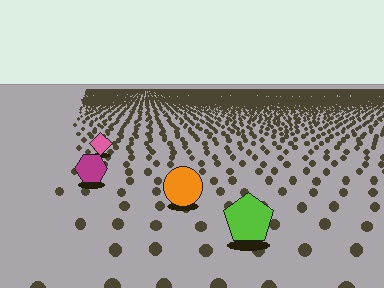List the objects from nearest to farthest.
From nearest to farthest: the lime pentagon, the orange circle, the magenta hexagon, the pink diamond.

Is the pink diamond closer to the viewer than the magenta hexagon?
No. The magenta hexagon is closer — you can tell from the texture gradient: the ground texture is coarser near it.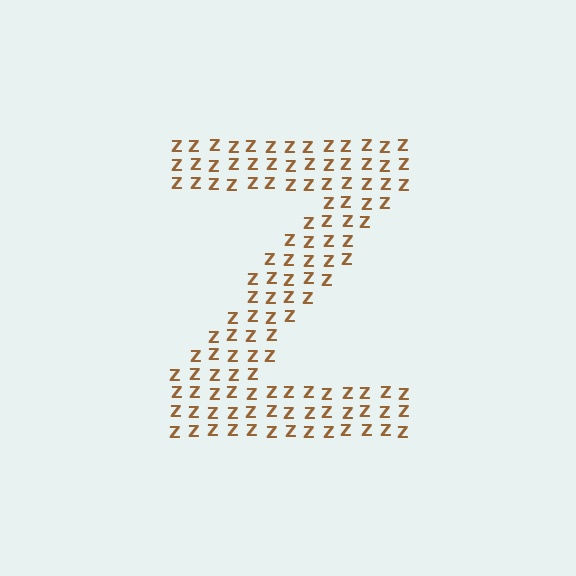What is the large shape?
The large shape is the letter Z.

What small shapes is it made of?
It is made of small letter Z's.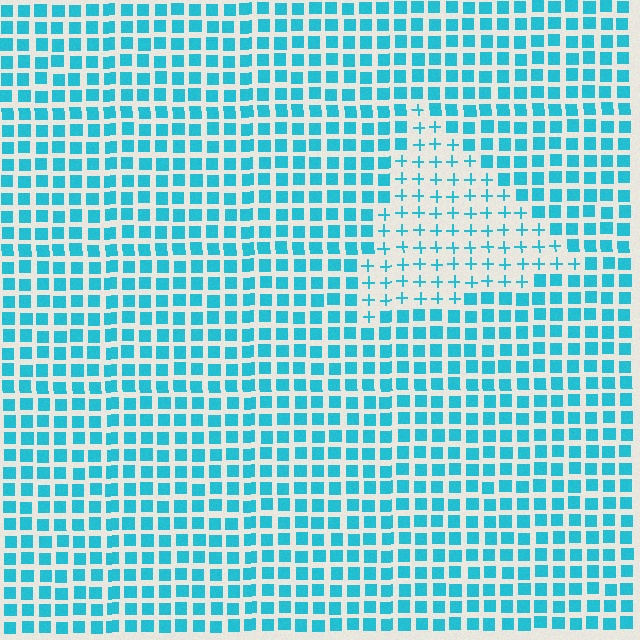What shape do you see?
I see a triangle.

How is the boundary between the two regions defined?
The boundary is defined by a change in element shape: plus signs inside vs. squares outside. All elements share the same color and spacing.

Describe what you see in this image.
The image is filled with small cyan elements arranged in a uniform grid. A triangle-shaped region contains plus signs, while the surrounding area contains squares. The boundary is defined purely by the change in element shape.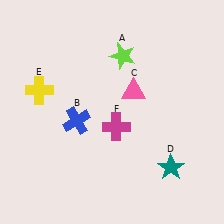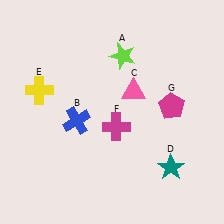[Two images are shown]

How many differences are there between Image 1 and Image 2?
There is 1 difference between the two images.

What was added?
A magenta pentagon (G) was added in Image 2.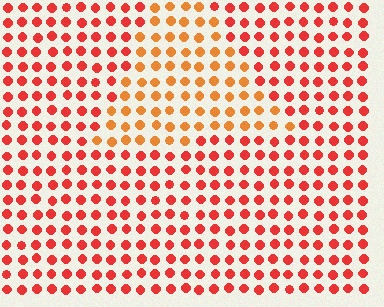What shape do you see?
I see a triangle.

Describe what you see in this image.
The image is filled with small red elements in a uniform arrangement. A triangle-shaped region is visible where the elements are tinted to a slightly different hue, forming a subtle color boundary.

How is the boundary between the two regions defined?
The boundary is defined purely by a slight shift in hue (about 28 degrees). Spacing, size, and orientation are identical on both sides.